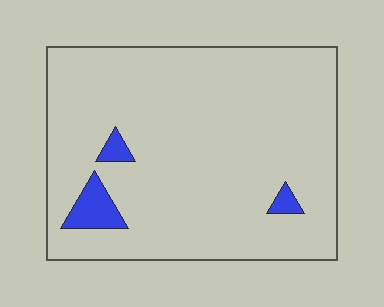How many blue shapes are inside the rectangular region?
3.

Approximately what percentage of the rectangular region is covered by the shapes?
Approximately 5%.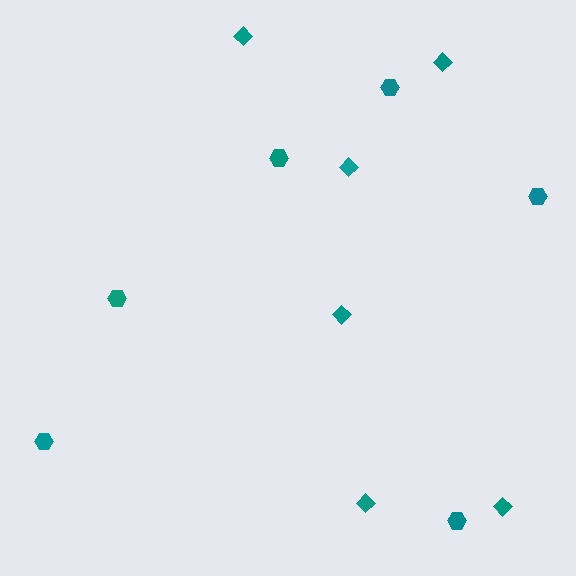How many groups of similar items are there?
There are 2 groups: one group of diamonds (6) and one group of hexagons (6).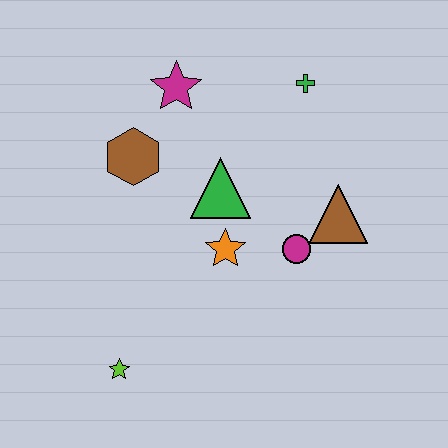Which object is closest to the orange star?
The green triangle is closest to the orange star.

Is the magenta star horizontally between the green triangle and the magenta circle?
No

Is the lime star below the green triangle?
Yes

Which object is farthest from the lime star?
The green cross is farthest from the lime star.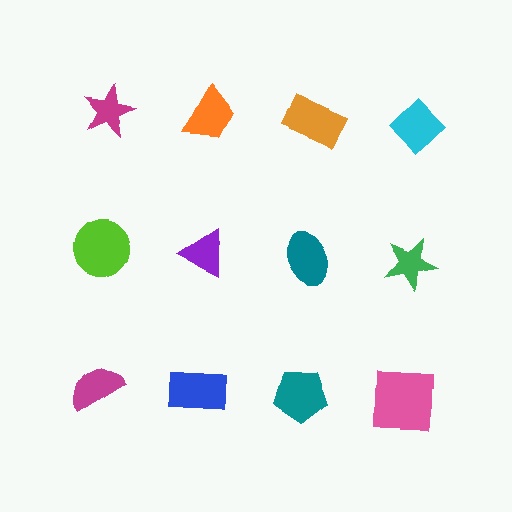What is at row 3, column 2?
A blue rectangle.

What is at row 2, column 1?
A lime circle.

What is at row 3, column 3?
A teal pentagon.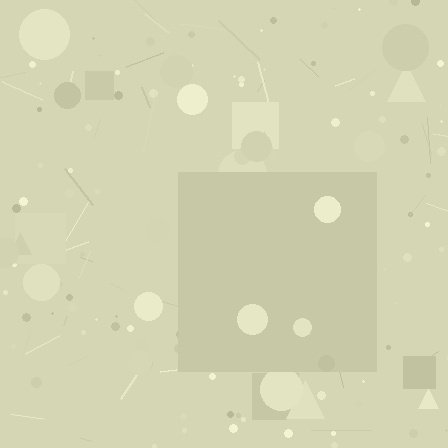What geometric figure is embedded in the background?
A square is embedded in the background.